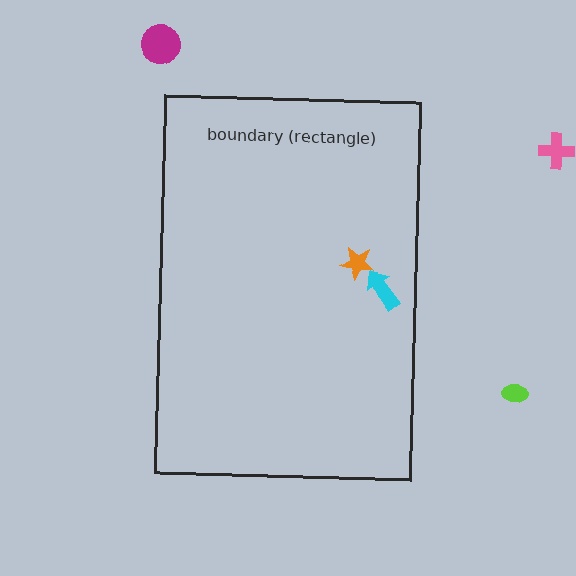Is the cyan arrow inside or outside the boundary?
Inside.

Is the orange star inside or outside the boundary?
Inside.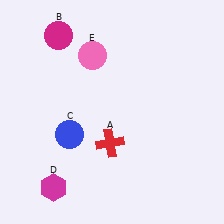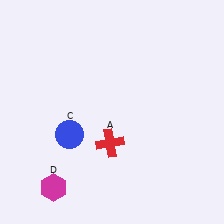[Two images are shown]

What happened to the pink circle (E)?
The pink circle (E) was removed in Image 2. It was in the top-left area of Image 1.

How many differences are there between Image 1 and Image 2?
There are 2 differences between the two images.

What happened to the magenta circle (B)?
The magenta circle (B) was removed in Image 2. It was in the top-left area of Image 1.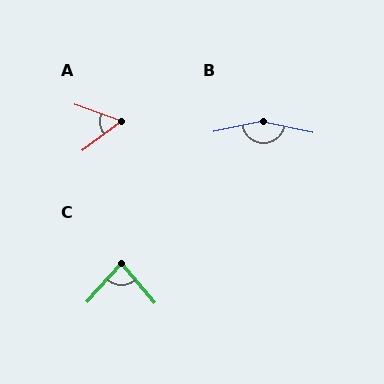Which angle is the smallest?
A, at approximately 57 degrees.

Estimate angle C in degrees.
Approximately 81 degrees.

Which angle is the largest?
B, at approximately 156 degrees.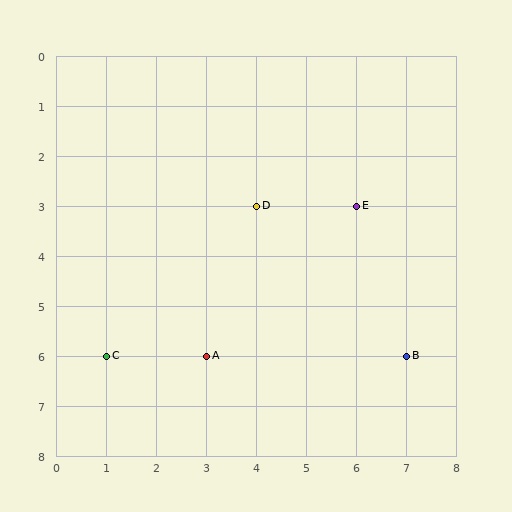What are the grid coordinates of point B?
Point B is at grid coordinates (7, 6).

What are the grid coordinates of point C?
Point C is at grid coordinates (1, 6).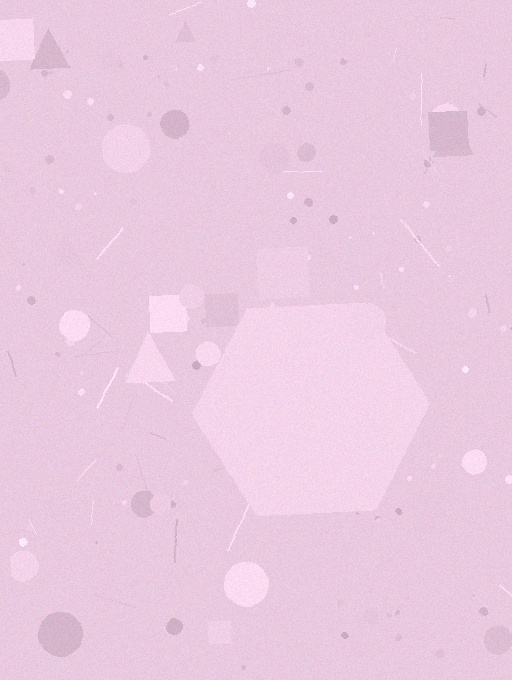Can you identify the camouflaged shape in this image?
The camouflaged shape is a hexagon.